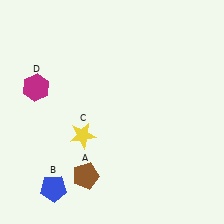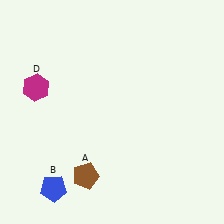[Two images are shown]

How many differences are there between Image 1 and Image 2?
There is 1 difference between the two images.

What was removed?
The yellow star (C) was removed in Image 2.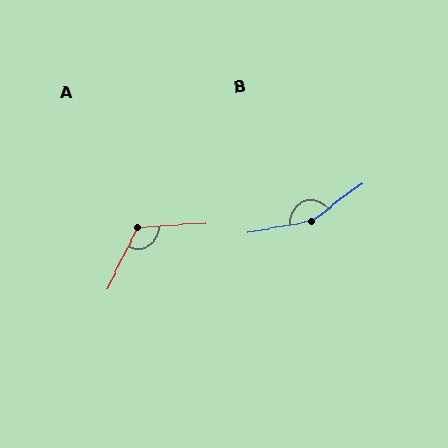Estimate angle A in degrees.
Approximately 120 degrees.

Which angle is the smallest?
A, at approximately 120 degrees.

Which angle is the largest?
B, at approximately 153 degrees.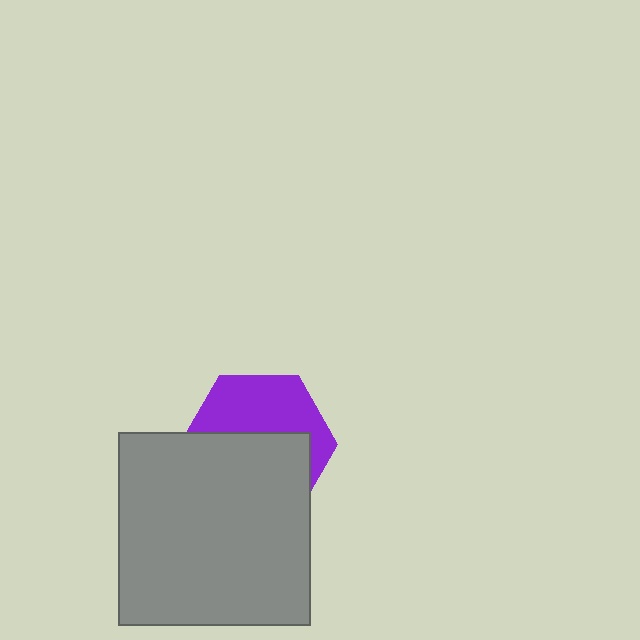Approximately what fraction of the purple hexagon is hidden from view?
Roughly 56% of the purple hexagon is hidden behind the gray square.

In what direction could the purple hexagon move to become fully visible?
The purple hexagon could move up. That would shift it out from behind the gray square entirely.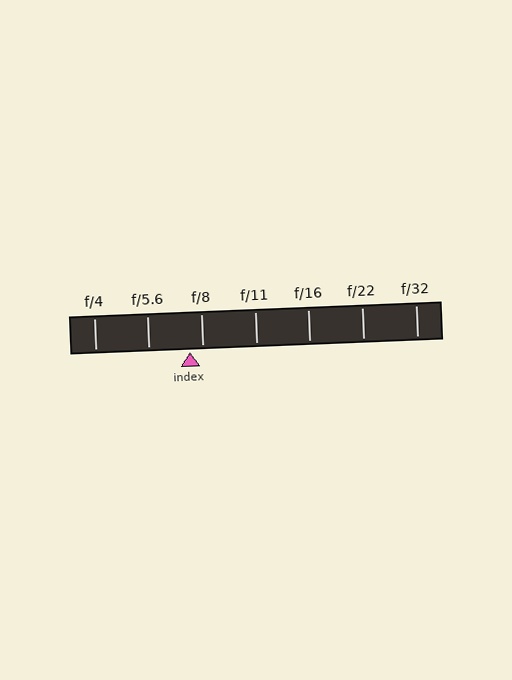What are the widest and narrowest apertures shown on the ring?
The widest aperture shown is f/4 and the narrowest is f/32.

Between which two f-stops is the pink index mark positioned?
The index mark is between f/5.6 and f/8.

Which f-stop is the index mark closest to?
The index mark is closest to f/8.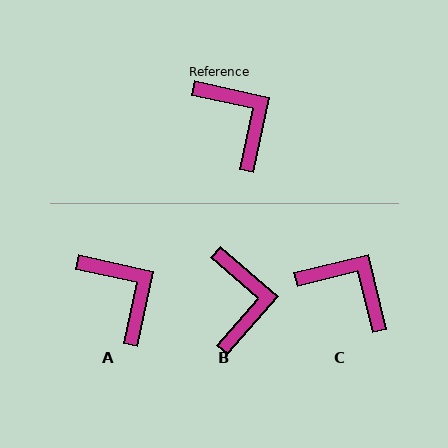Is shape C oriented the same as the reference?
No, it is off by about 25 degrees.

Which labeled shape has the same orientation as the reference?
A.